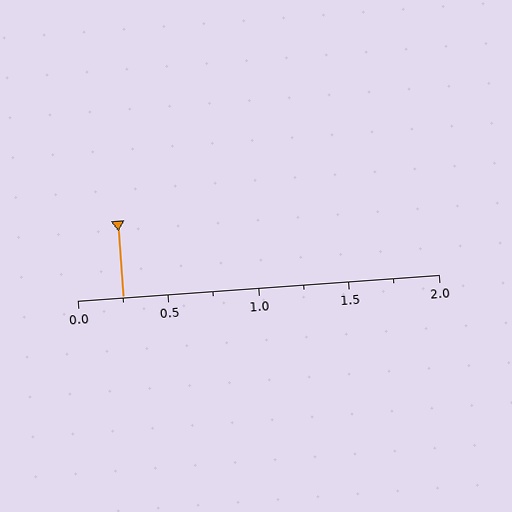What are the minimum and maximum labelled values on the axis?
The axis runs from 0.0 to 2.0.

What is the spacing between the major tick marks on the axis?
The major ticks are spaced 0.5 apart.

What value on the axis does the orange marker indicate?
The marker indicates approximately 0.25.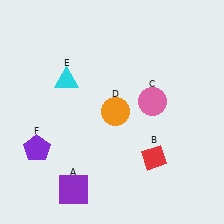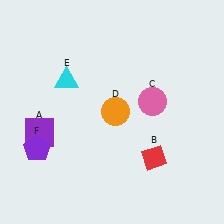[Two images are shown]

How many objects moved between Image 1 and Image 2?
1 object moved between the two images.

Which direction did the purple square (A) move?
The purple square (A) moved up.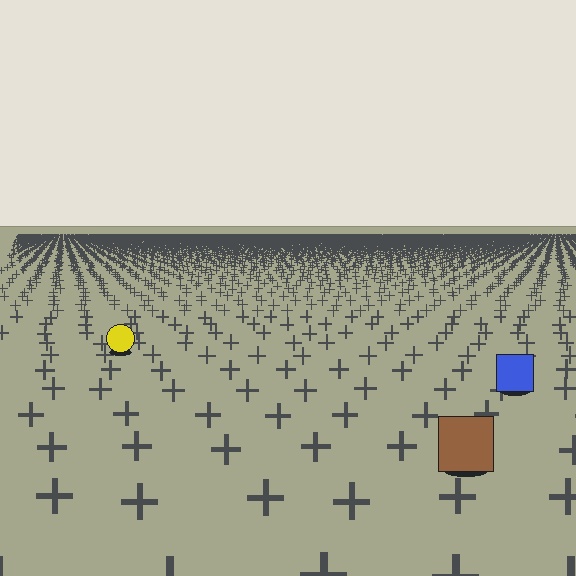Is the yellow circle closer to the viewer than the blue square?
No. The blue square is closer — you can tell from the texture gradient: the ground texture is coarser near it.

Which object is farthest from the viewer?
The yellow circle is farthest from the viewer. It appears smaller and the ground texture around it is denser.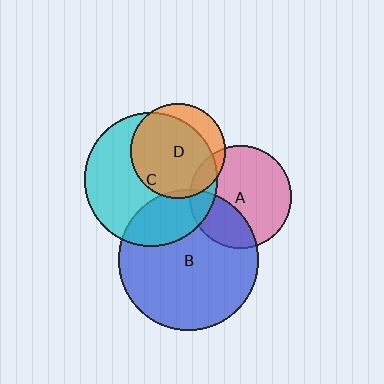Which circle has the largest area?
Circle B (blue).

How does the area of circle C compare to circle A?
Approximately 1.7 times.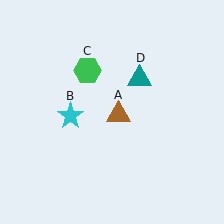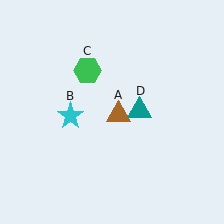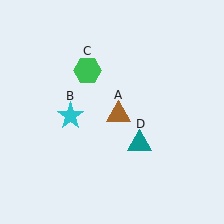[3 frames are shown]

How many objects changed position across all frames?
1 object changed position: teal triangle (object D).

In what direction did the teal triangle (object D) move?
The teal triangle (object D) moved down.